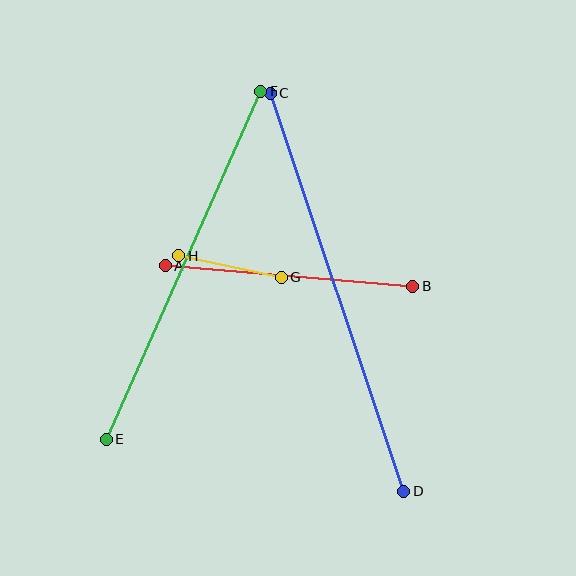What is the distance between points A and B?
The distance is approximately 248 pixels.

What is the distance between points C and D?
The distance is approximately 420 pixels.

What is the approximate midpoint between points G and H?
The midpoint is at approximately (230, 266) pixels.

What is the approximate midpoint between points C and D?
The midpoint is at approximately (337, 292) pixels.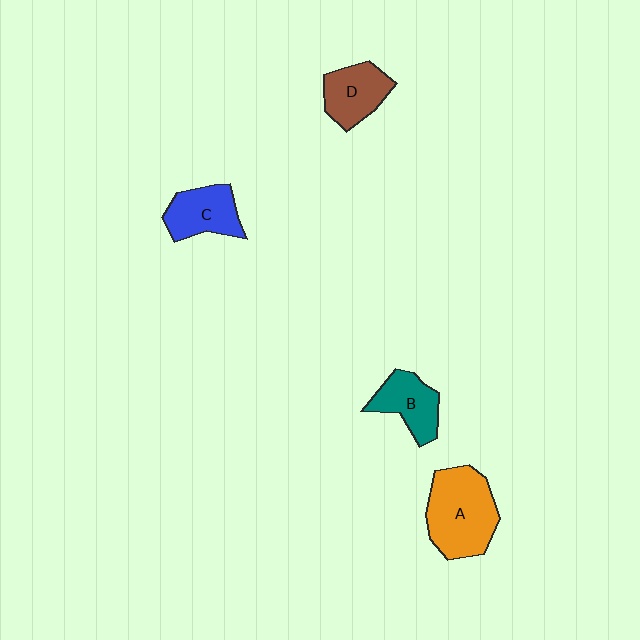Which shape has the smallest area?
Shape B (teal).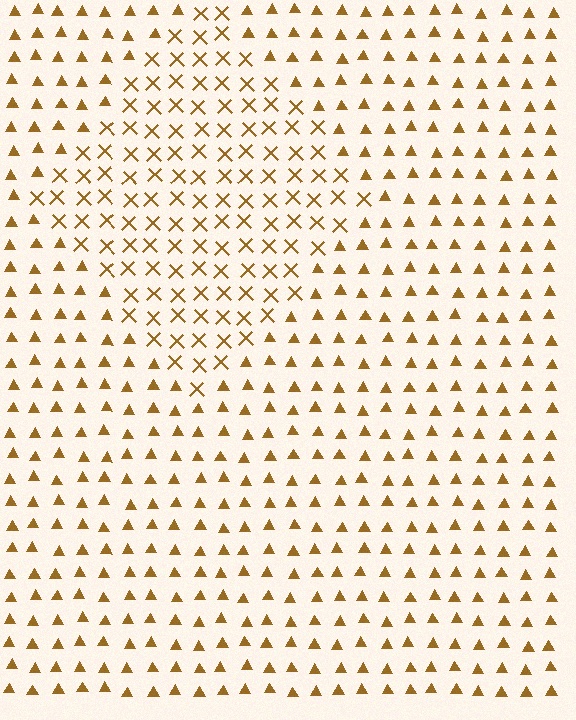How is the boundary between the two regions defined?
The boundary is defined by a change in element shape: X marks inside vs. triangles outside. All elements share the same color and spacing.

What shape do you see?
I see a diamond.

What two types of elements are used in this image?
The image uses X marks inside the diamond region and triangles outside it.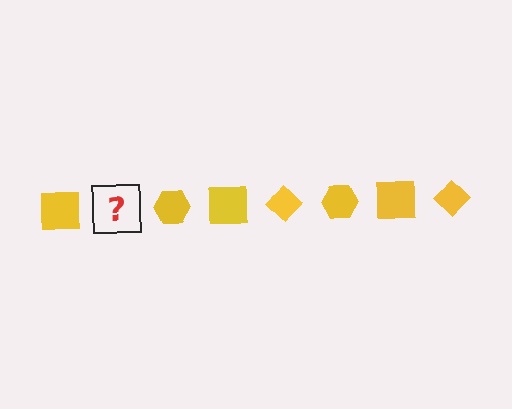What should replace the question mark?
The question mark should be replaced with a yellow diamond.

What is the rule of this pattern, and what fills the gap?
The rule is that the pattern cycles through square, diamond, hexagon shapes in yellow. The gap should be filled with a yellow diamond.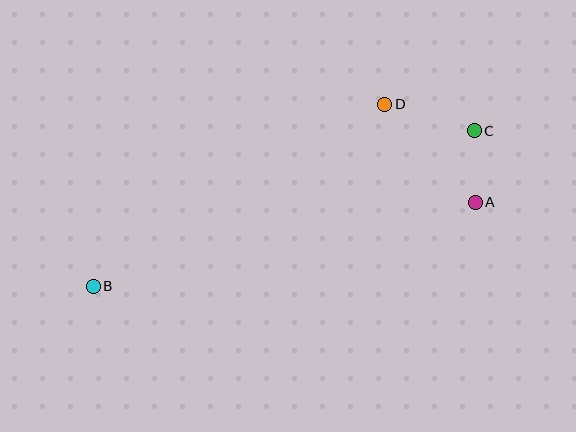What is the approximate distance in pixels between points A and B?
The distance between A and B is approximately 391 pixels.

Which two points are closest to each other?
Points A and C are closest to each other.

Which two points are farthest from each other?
Points B and C are farthest from each other.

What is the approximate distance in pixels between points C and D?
The distance between C and D is approximately 93 pixels.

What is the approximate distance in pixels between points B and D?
The distance between B and D is approximately 343 pixels.